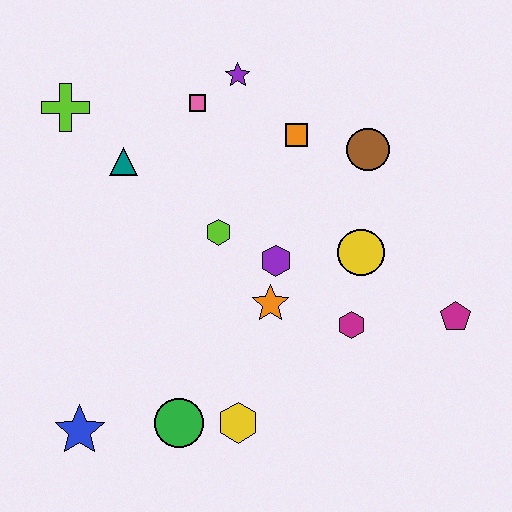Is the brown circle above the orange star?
Yes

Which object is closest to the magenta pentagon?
The magenta hexagon is closest to the magenta pentagon.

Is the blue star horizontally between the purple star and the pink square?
No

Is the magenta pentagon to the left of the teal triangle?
No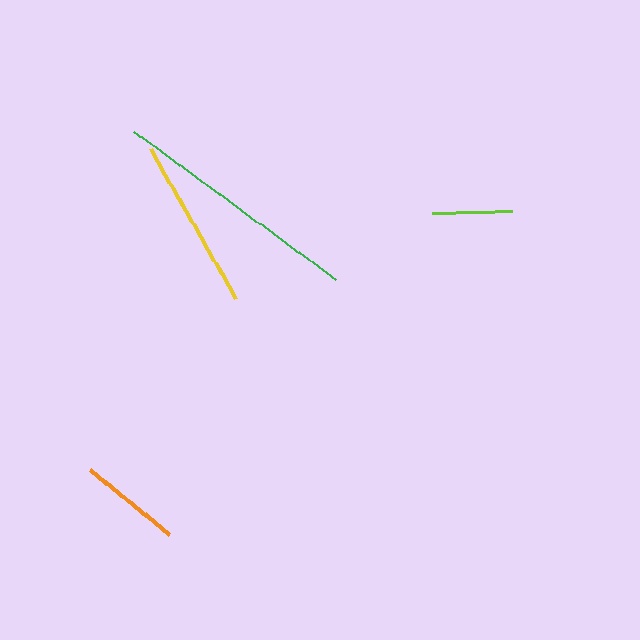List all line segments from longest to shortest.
From longest to shortest: green, yellow, orange, lime.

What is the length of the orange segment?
The orange segment is approximately 102 pixels long.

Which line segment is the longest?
The green line is the longest at approximately 250 pixels.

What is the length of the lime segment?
The lime segment is approximately 80 pixels long.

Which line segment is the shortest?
The lime line is the shortest at approximately 80 pixels.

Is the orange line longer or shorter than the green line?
The green line is longer than the orange line.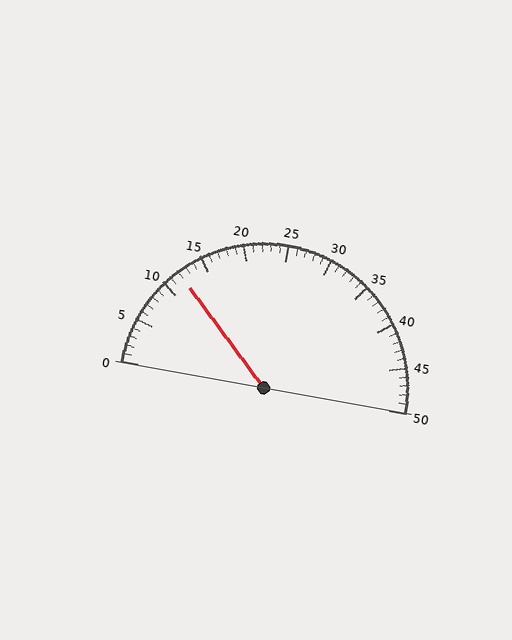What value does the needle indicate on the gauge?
The needle indicates approximately 12.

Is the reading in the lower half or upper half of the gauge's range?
The reading is in the lower half of the range (0 to 50).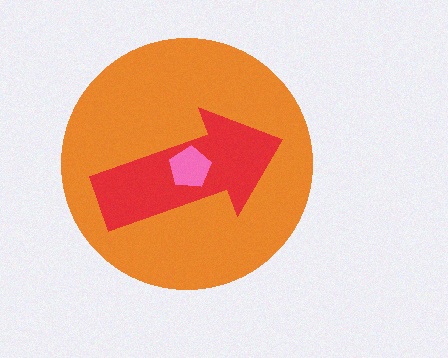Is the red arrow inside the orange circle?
Yes.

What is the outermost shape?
The orange circle.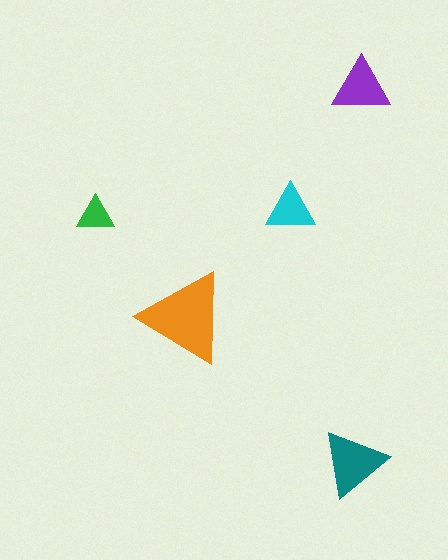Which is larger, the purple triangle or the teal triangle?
The teal one.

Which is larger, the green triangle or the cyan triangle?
The cyan one.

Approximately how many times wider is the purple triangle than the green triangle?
About 1.5 times wider.